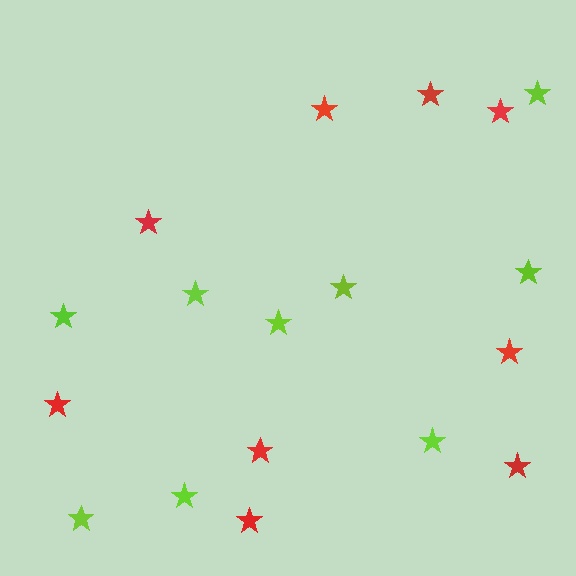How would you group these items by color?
There are 2 groups: one group of lime stars (9) and one group of red stars (9).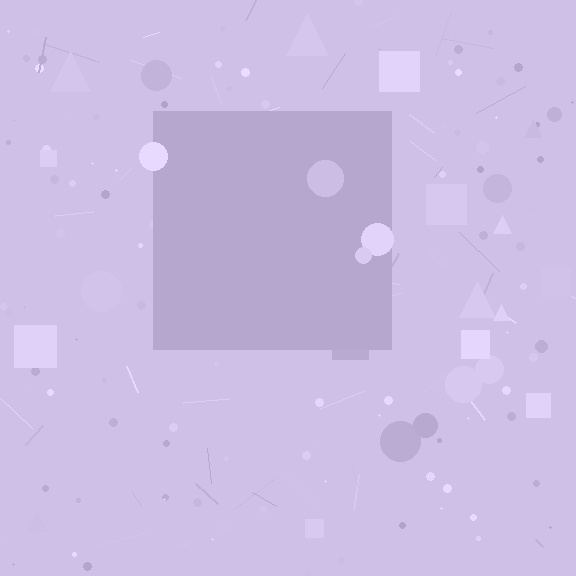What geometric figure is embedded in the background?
A square is embedded in the background.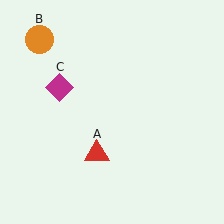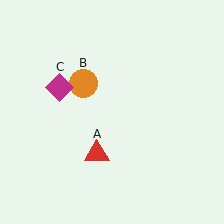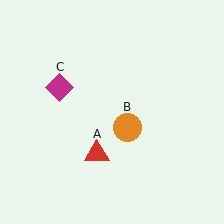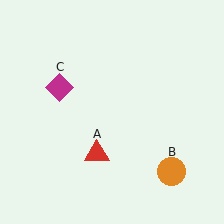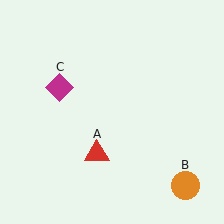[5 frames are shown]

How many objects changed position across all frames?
1 object changed position: orange circle (object B).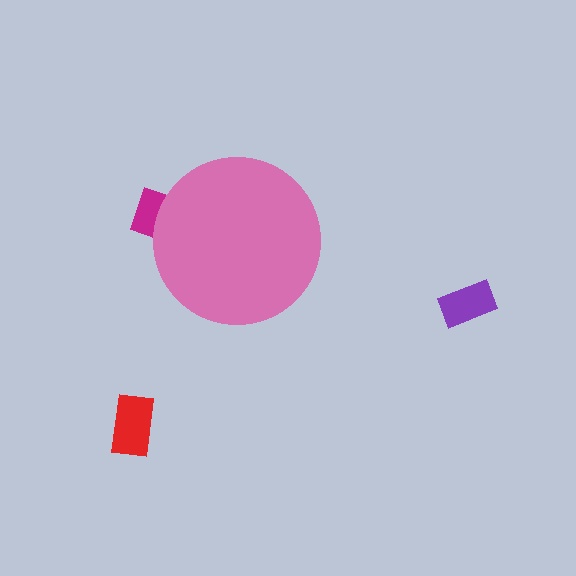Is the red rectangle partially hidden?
No, the red rectangle is fully visible.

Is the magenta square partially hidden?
Yes, the magenta square is partially hidden behind the pink circle.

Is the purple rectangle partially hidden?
No, the purple rectangle is fully visible.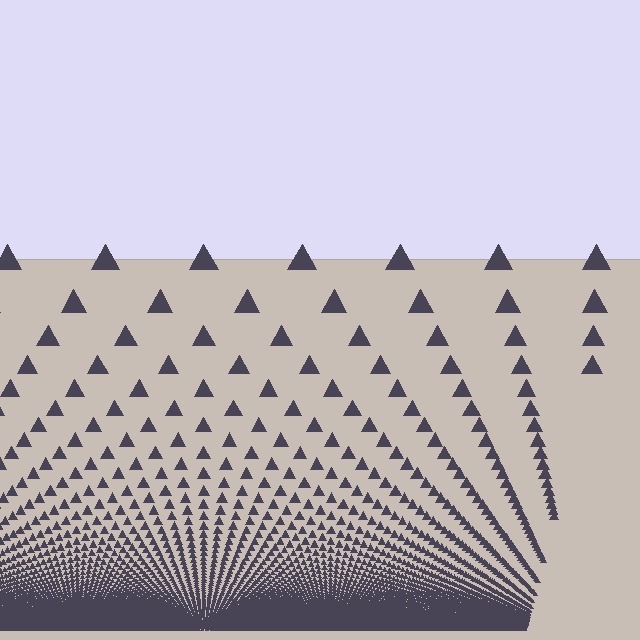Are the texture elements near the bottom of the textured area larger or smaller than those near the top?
Smaller. The gradient is inverted — elements near the bottom are smaller and denser.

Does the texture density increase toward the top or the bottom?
Density increases toward the bottom.